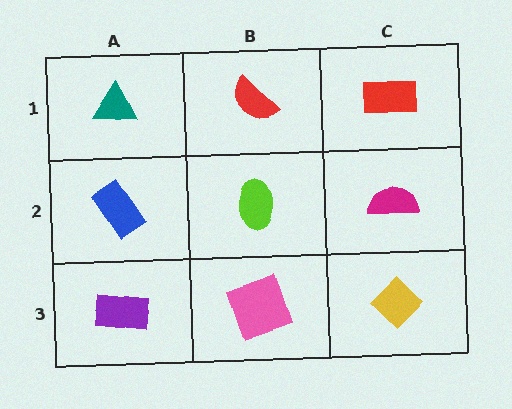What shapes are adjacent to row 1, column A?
A blue rectangle (row 2, column A), a red semicircle (row 1, column B).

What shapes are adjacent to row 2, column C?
A red rectangle (row 1, column C), a yellow diamond (row 3, column C), a lime ellipse (row 2, column B).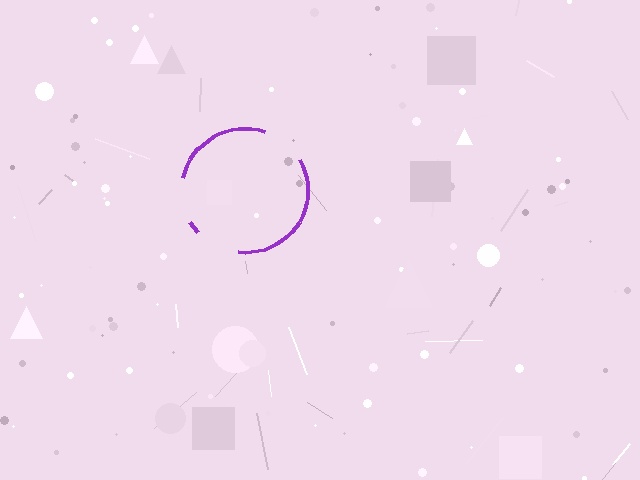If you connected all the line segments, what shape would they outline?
They would outline a circle.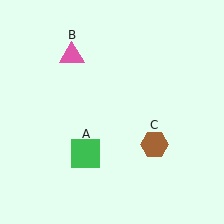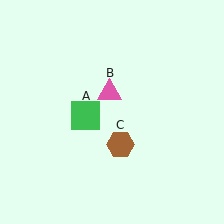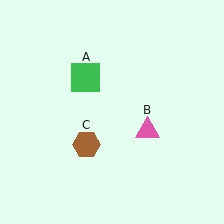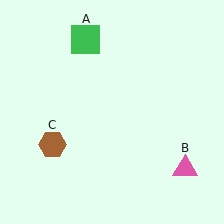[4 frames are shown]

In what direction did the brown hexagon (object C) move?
The brown hexagon (object C) moved left.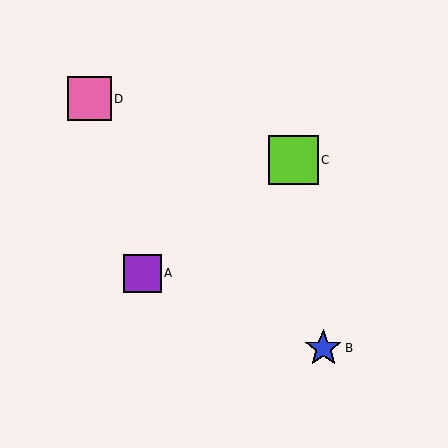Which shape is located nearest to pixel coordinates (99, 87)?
The pink square (labeled D) at (89, 99) is nearest to that location.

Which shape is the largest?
The lime square (labeled C) is the largest.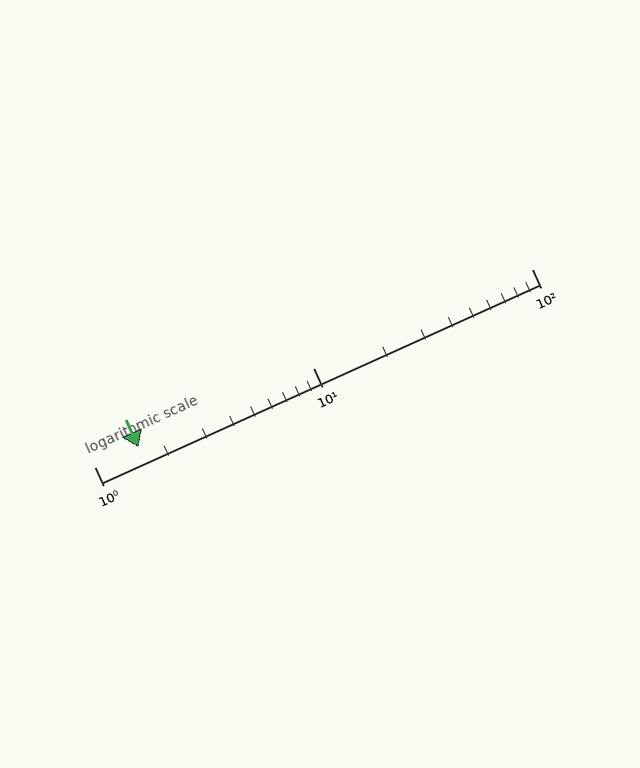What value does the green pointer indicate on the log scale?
The pointer indicates approximately 1.6.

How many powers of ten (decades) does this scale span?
The scale spans 2 decades, from 1 to 100.